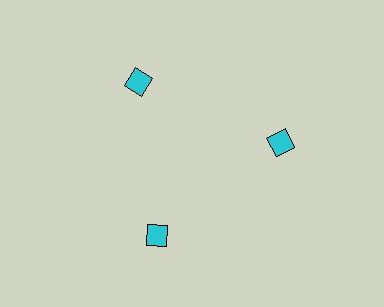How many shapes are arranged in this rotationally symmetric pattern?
There are 3 shapes, arranged in 3 groups of 1.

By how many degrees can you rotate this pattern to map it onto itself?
The pattern maps onto itself every 120 degrees of rotation.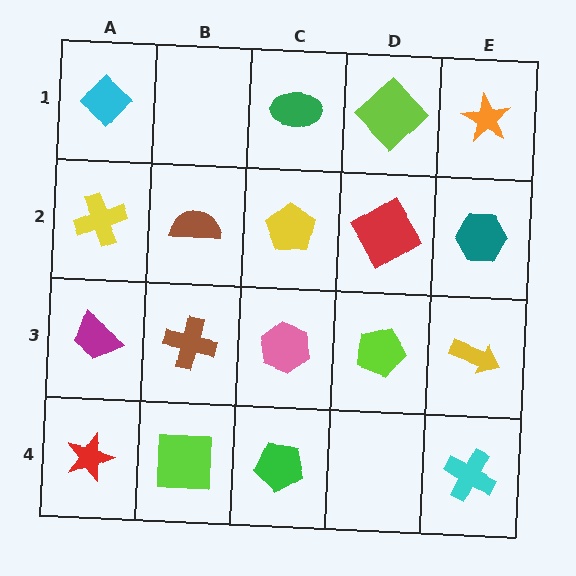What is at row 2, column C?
A yellow pentagon.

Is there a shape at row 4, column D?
No, that cell is empty.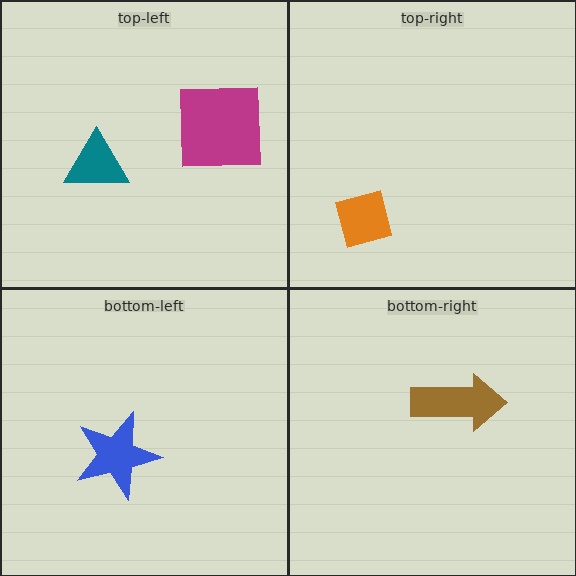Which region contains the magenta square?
The top-left region.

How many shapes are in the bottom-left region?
1.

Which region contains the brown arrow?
The bottom-right region.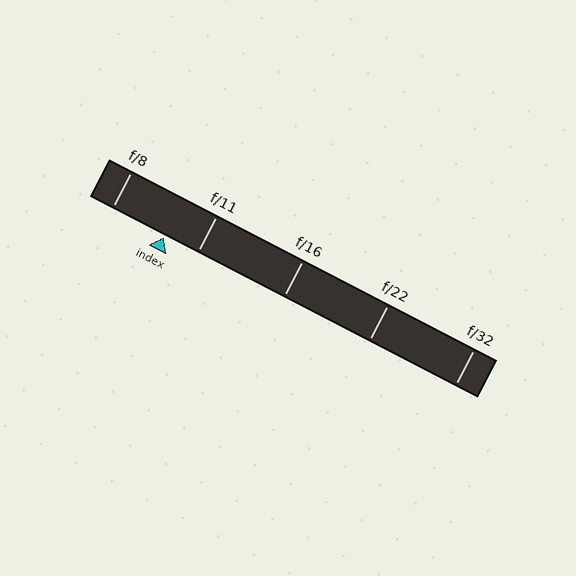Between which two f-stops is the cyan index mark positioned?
The index mark is between f/8 and f/11.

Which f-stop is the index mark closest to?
The index mark is closest to f/11.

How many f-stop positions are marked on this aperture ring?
There are 5 f-stop positions marked.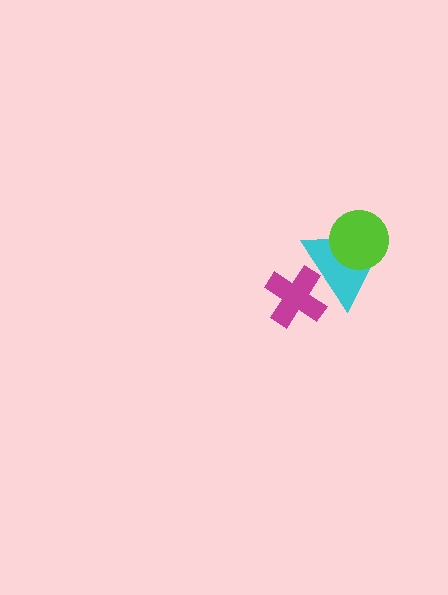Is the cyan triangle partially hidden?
Yes, it is partially covered by another shape.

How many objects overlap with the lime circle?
1 object overlaps with the lime circle.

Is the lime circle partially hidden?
No, no other shape covers it.